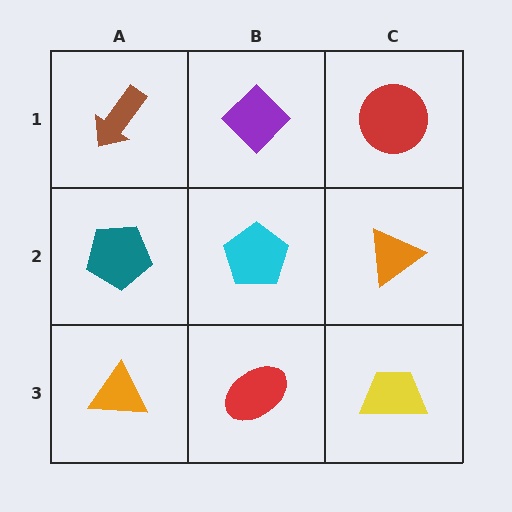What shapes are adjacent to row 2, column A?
A brown arrow (row 1, column A), an orange triangle (row 3, column A), a cyan pentagon (row 2, column B).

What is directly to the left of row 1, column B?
A brown arrow.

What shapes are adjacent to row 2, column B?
A purple diamond (row 1, column B), a red ellipse (row 3, column B), a teal pentagon (row 2, column A), an orange triangle (row 2, column C).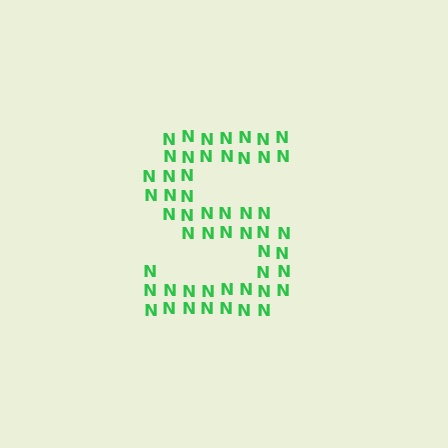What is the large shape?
The large shape is the letter S.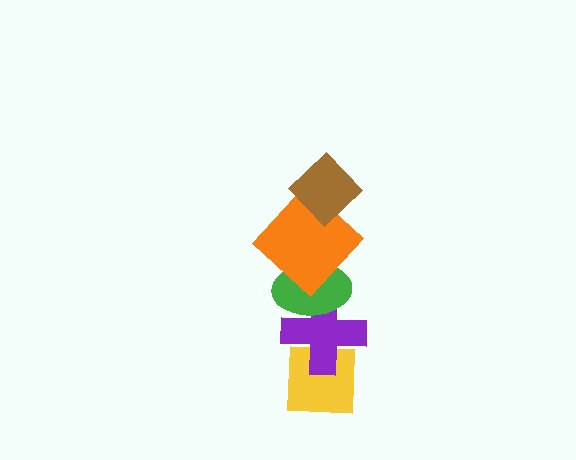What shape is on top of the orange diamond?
The brown diamond is on top of the orange diamond.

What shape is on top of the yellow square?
The purple cross is on top of the yellow square.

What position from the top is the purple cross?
The purple cross is 4th from the top.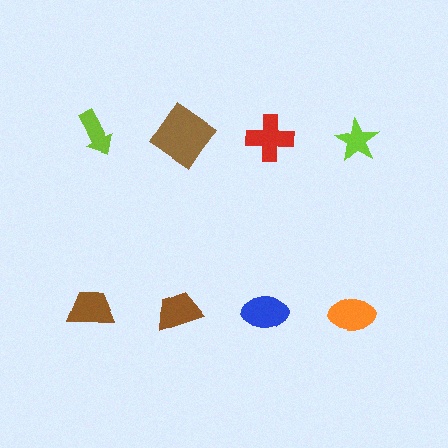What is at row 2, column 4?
An orange ellipse.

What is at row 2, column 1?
A brown trapezoid.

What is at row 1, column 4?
A lime star.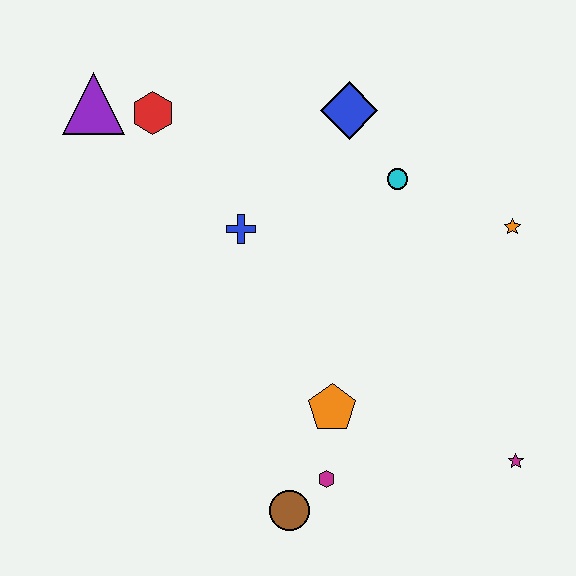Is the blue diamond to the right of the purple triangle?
Yes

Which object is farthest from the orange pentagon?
The purple triangle is farthest from the orange pentagon.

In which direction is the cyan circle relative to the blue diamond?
The cyan circle is below the blue diamond.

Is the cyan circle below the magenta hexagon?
No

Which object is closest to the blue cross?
The red hexagon is closest to the blue cross.